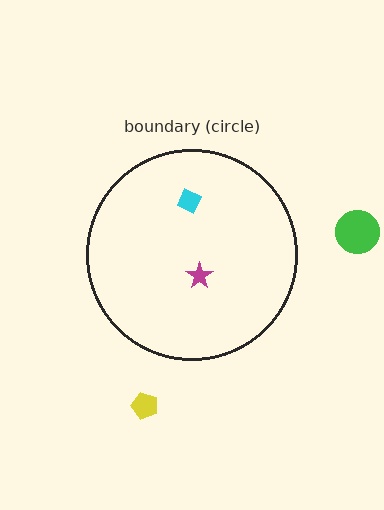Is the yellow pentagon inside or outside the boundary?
Outside.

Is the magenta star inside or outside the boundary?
Inside.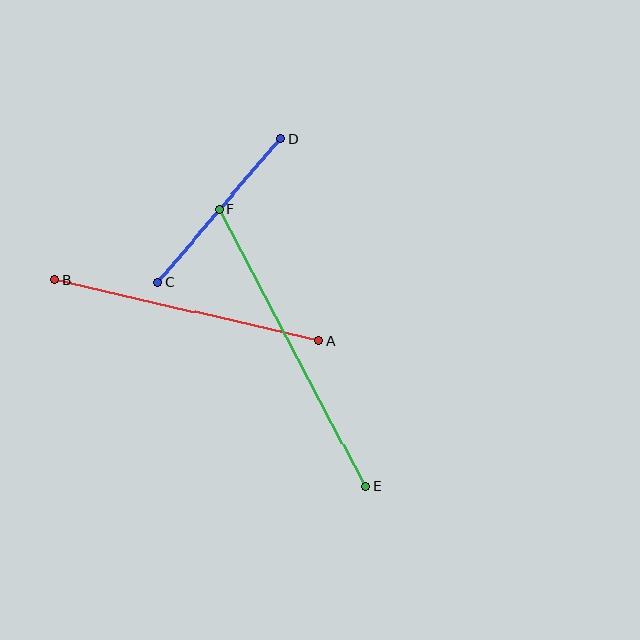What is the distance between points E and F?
The distance is approximately 313 pixels.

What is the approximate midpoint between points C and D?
The midpoint is at approximately (219, 210) pixels.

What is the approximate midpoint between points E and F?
The midpoint is at approximately (292, 348) pixels.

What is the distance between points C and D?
The distance is approximately 189 pixels.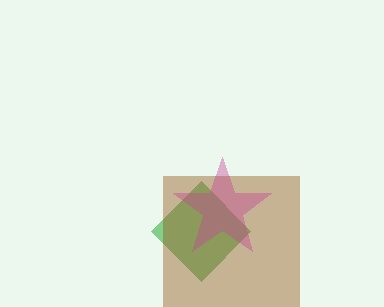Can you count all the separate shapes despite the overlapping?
Yes, there are 3 separate shapes.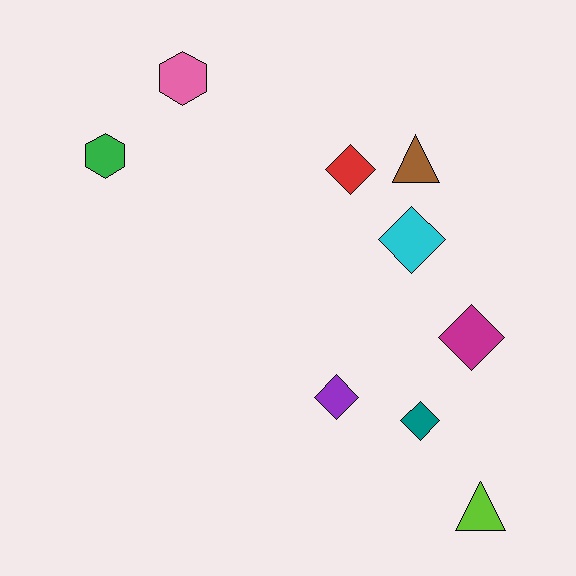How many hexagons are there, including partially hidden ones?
There are 2 hexagons.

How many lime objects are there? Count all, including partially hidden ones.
There is 1 lime object.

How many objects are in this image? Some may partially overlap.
There are 9 objects.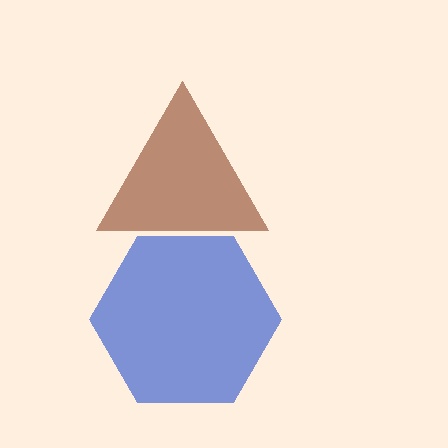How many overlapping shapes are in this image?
There are 2 overlapping shapes in the image.